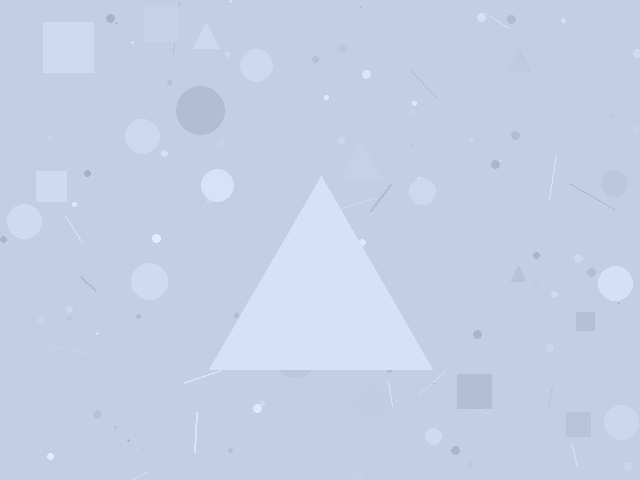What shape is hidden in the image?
A triangle is hidden in the image.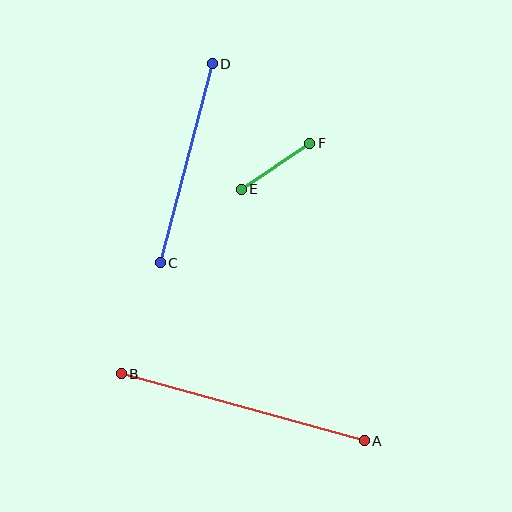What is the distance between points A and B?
The distance is approximately 252 pixels.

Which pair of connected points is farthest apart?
Points A and B are farthest apart.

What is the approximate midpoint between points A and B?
The midpoint is at approximately (243, 407) pixels.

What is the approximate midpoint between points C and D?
The midpoint is at approximately (186, 163) pixels.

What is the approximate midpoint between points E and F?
The midpoint is at approximately (276, 166) pixels.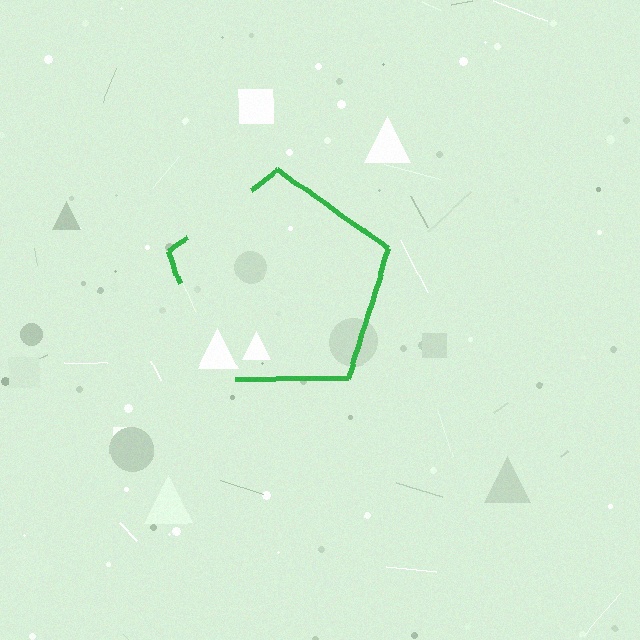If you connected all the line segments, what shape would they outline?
They would outline a pentagon.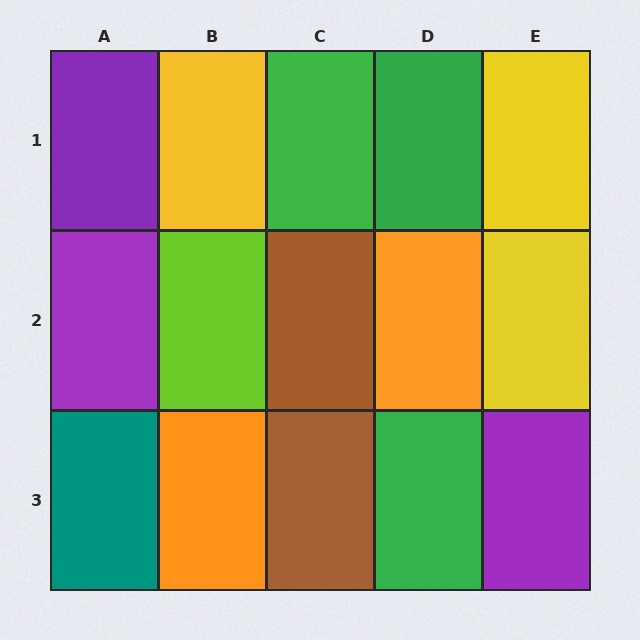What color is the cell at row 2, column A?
Purple.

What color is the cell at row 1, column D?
Green.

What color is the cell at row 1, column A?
Purple.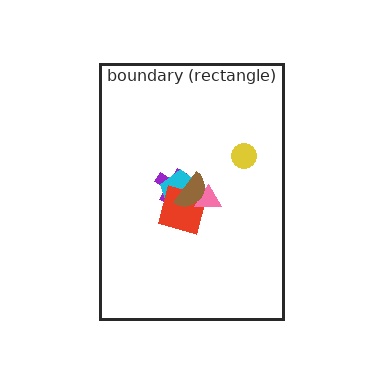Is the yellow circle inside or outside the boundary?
Inside.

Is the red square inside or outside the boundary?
Inside.